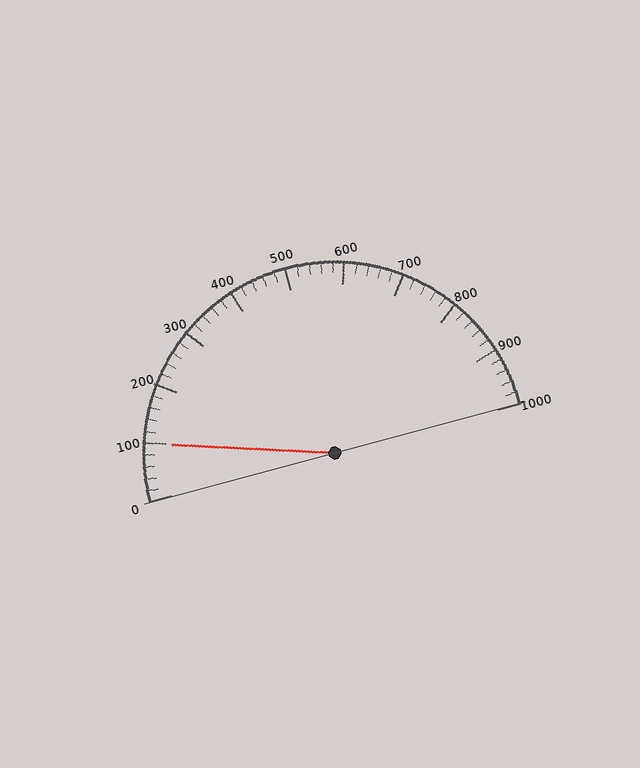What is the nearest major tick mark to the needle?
The nearest major tick mark is 100.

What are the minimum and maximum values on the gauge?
The gauge ranges from 0 to 1000.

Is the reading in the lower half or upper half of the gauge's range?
The reading is in the lower half of the range (0 to 1000).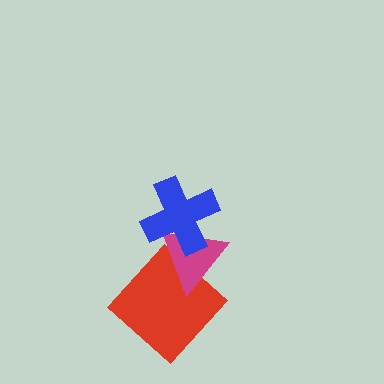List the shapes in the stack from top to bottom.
From top to bottom: the blue cross, the magenta triangle, the red diamond.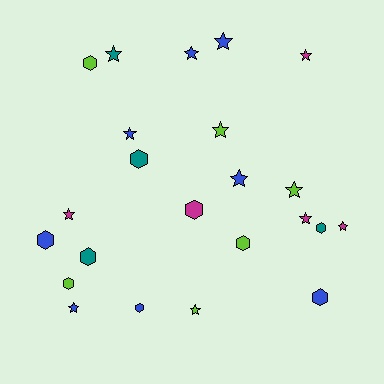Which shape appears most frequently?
Star, with 13 objects.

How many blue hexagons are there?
There are 3 blue hexagons.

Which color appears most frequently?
Blue, with 8 objects.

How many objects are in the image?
There are 23 objects.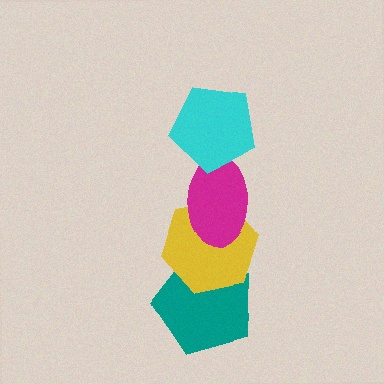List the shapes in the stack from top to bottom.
From top to bottom: the cyan pentagon, the magenta ellipse, the yellow hexagon, the teal pentagon.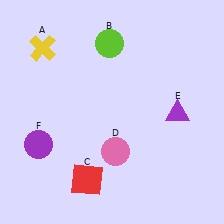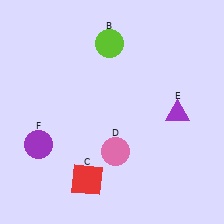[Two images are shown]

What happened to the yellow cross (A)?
The yellow cross (A) was removed in Image 2. It was in the top-left area of Image 1.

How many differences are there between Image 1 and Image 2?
There is 1 difference between the two images.